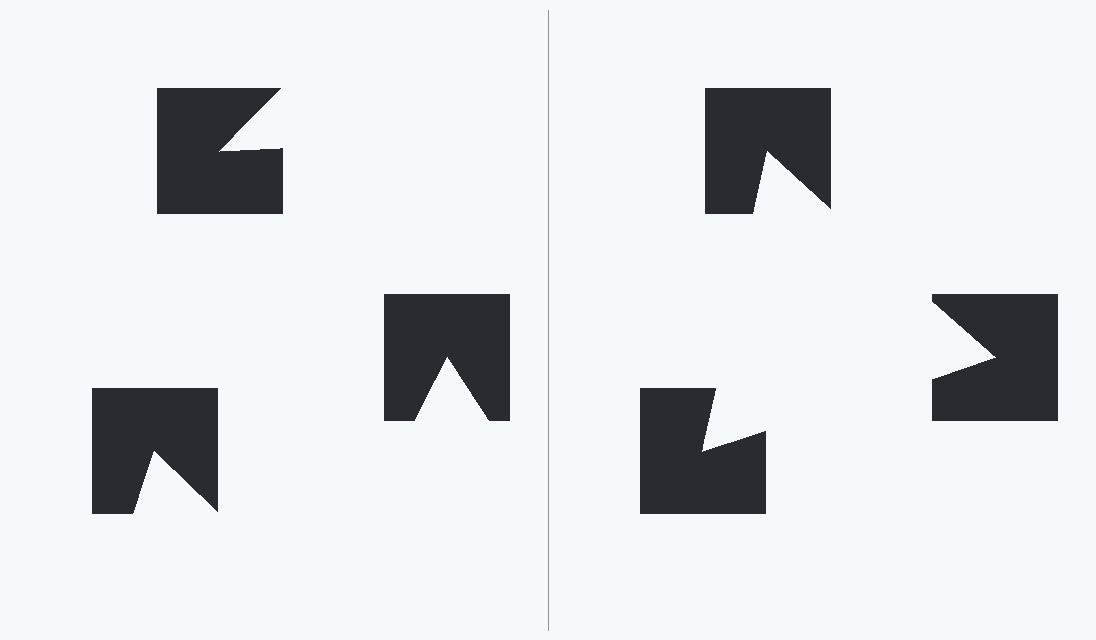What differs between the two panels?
The notched squares are positioned identically on both sides; only the wedge orientations differ. On the right they align to a triangle; on the left they are misaligned.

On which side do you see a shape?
An illusory triangle appears on the right side. On the left side the wedge cuts are rotated, so no coherent shape forms.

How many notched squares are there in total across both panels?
6 — 3 on each side.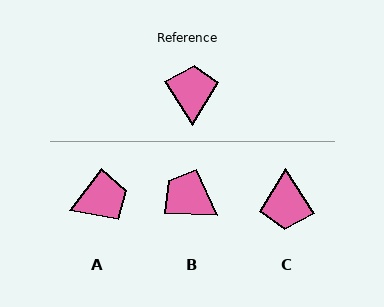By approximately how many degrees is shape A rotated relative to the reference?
Approximately 69 degrees clockwise.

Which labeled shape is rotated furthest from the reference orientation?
C, about 180 degrees away.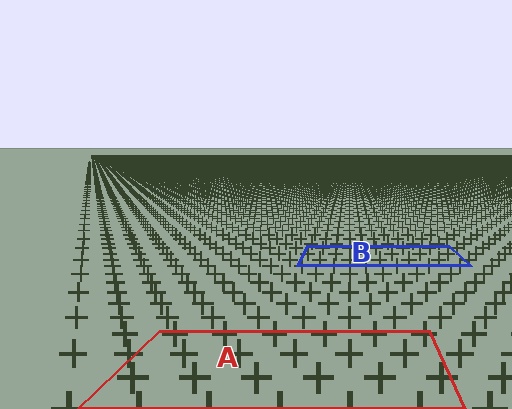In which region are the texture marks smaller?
The texture marks are smaller in region B, because it is farther away.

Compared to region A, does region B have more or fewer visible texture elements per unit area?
Region B has more texture elements per unit area — they are packed more densely because it is farther away.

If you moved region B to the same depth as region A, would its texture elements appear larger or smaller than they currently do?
They would appear larger. At a closer depth, the same texture elements are projected at a bigger on-screen size.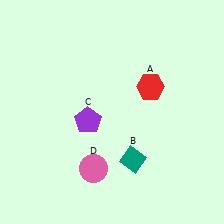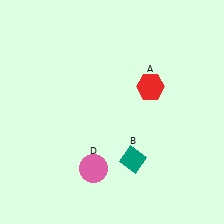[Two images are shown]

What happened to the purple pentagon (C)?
The purple pentagon (C) was removed in Image 2. It was in the bottom-left area of Image 1.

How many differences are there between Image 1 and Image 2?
There is 1 difference between the two images.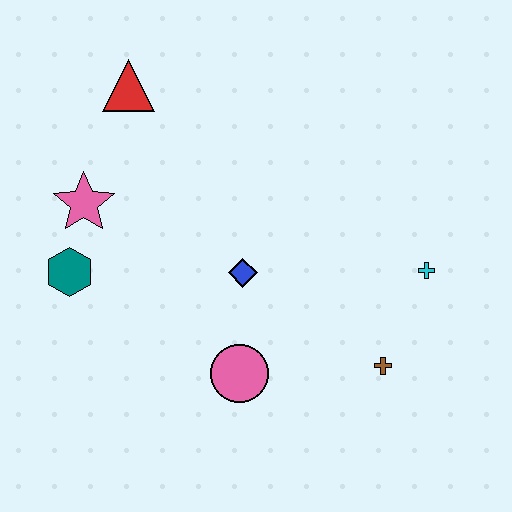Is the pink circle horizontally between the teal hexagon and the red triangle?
No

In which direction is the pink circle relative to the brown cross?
The pink circle is to the left of the brown cross.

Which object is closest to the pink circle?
The blue diamond is closest to the pink circle.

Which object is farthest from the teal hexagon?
The cyan cross is farthest from the teal hexagon.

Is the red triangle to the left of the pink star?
No